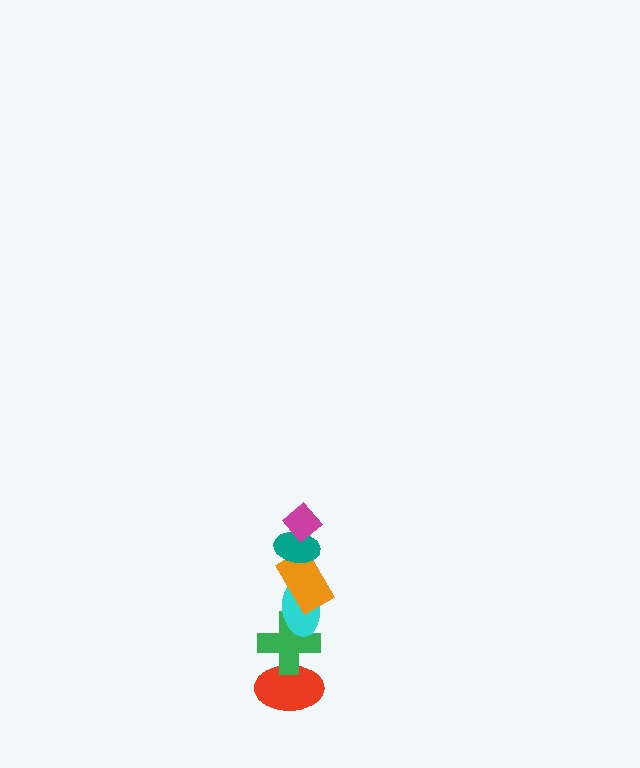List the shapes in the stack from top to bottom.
From top to bottom: the magenta diamond, the teal ellipse, the orange rectangle, the cyan ellipse, the green cross, the red ellipse.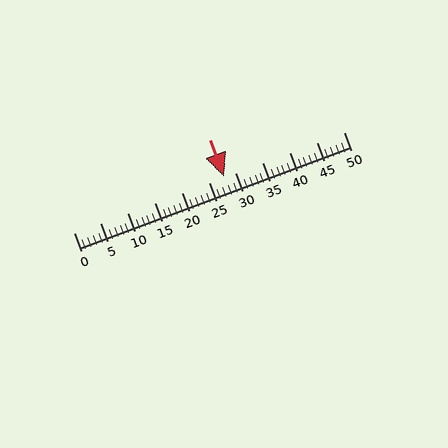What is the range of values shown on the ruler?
The ruler shows values from 0 to 50.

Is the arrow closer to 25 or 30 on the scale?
The arrow is closer to 30.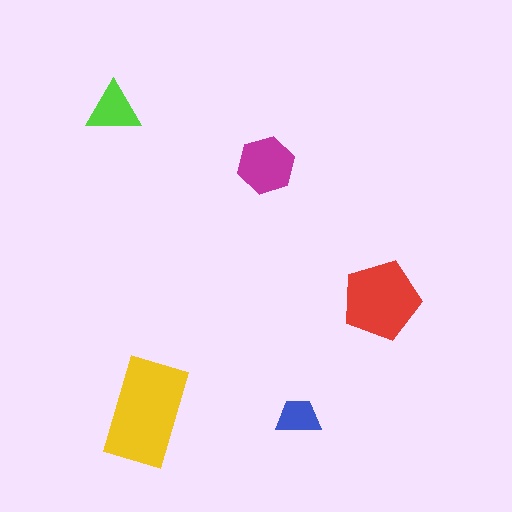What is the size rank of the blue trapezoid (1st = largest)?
5th.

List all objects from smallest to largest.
The blue trapezoid, the lime triangle, the magenta hexagon, the red pentagon, the yellow rectangle.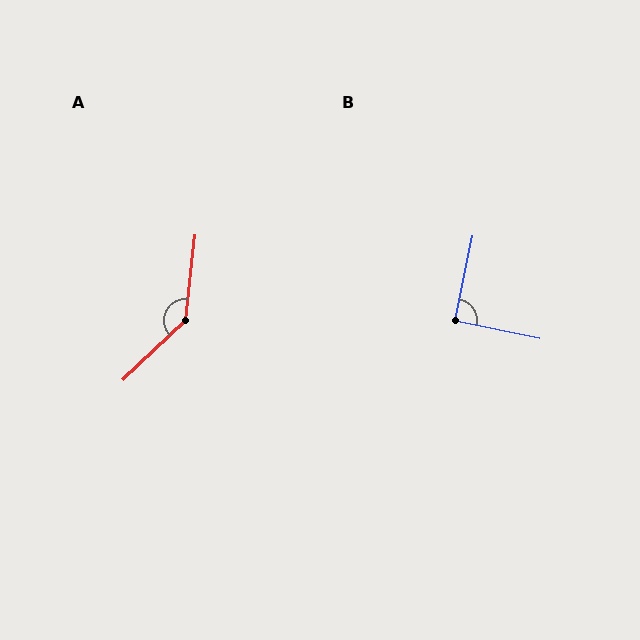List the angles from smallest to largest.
B (90°), A (140°).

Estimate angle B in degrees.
Approximately 90 degrees.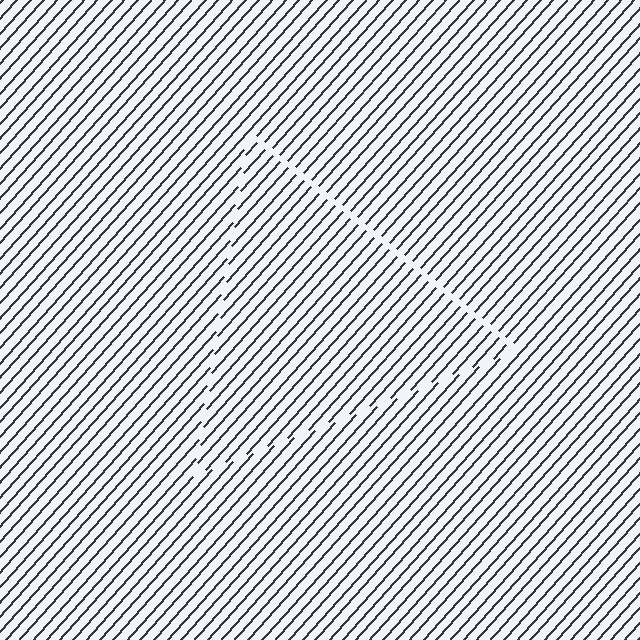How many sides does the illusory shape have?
3 sides — the line-ends trace a triangle.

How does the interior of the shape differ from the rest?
The interior of the shape contains the same grating, shifted by half a period — the contour is defined by the phase discontinuity where line-ends from the inner and outer gratings abut.